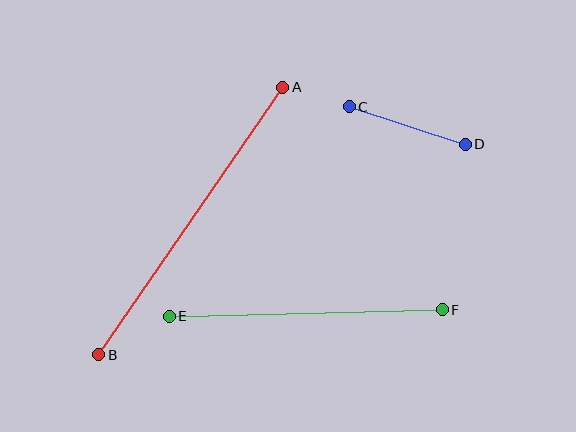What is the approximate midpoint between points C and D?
The midpoint is at approximately (407, 126) pixels.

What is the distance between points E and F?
The distance is approximately 273 pixels.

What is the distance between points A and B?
The distance is approximately 325 pixels.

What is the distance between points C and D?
The distance is approximately 122 pixels.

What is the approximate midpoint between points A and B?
The midpoint is at approximately (191, 221) pixels.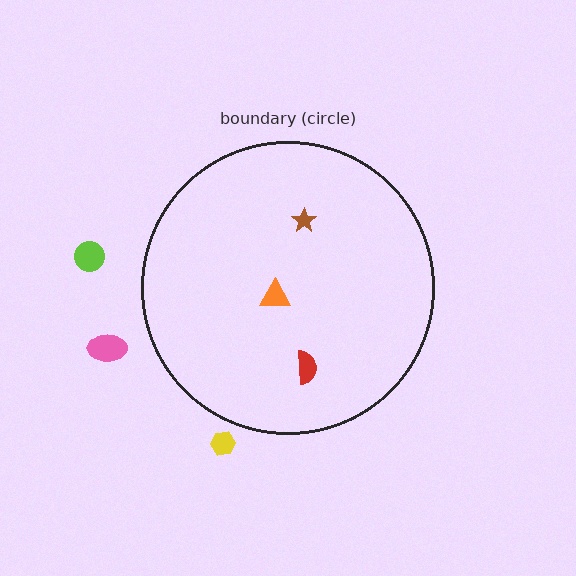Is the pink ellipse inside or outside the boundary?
Outside.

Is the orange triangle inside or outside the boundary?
Inside.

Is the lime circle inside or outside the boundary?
Outside.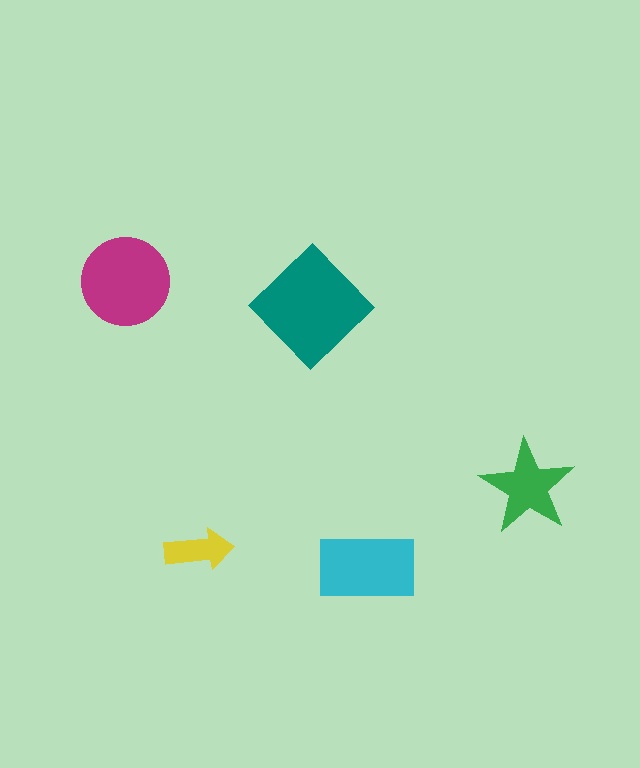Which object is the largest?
The teal diamond.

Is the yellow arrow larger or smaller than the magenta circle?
Smaller.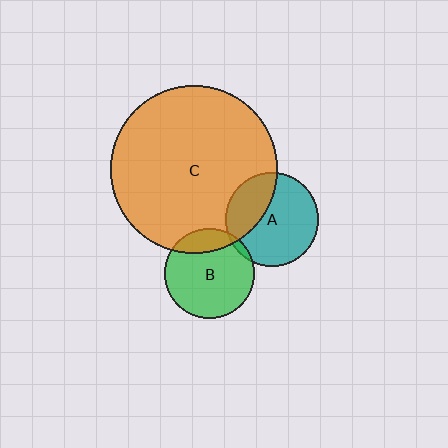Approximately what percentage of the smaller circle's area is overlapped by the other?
Approximately 35%.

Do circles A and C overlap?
Yes.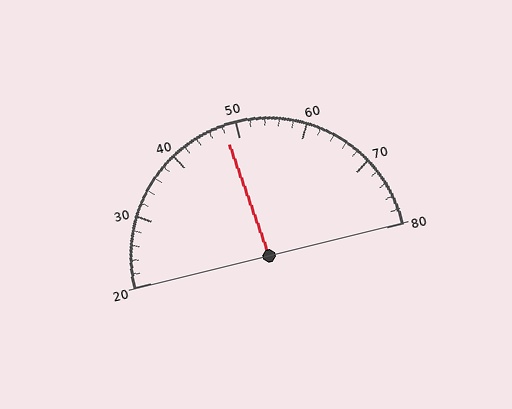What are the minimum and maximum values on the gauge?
The gauge ranges from 20 to 80.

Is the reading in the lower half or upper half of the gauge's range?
The reading is in the lower half of the range (20 to 80).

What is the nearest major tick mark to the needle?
The nearest major tick mark is 50.